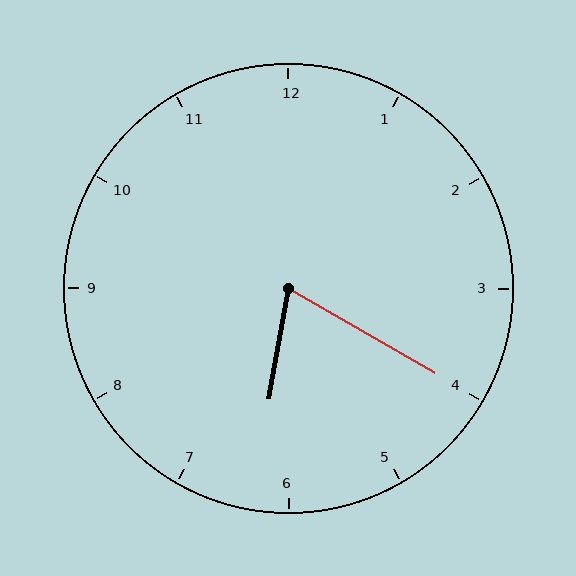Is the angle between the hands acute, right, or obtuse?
It is acute.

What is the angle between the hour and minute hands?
Approximately 70 degrees.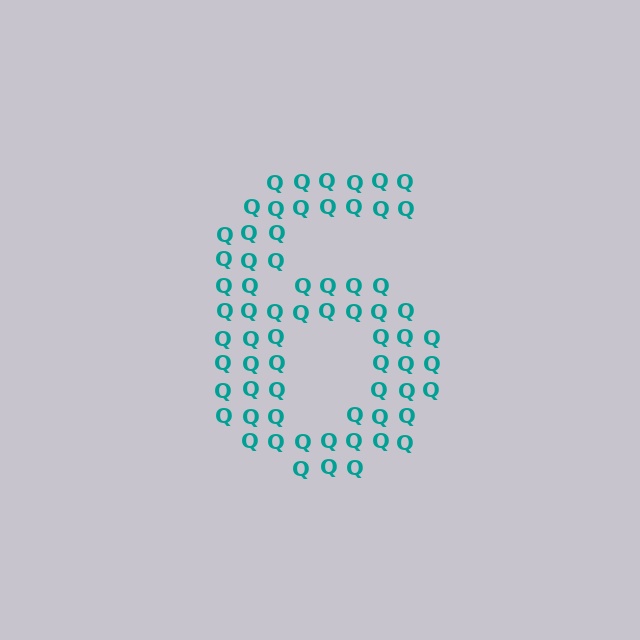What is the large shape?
The large shape is the digit 6.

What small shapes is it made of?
It is made of small letter Q's.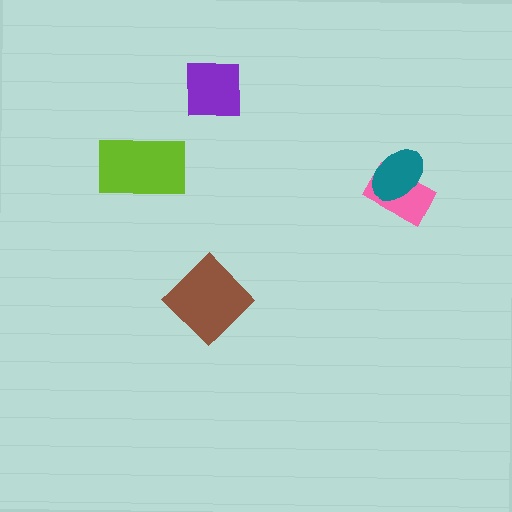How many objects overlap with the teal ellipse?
1 object overlaps with the teal ellipse.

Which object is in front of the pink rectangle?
The teal ellipse is in front of the pink rectangle.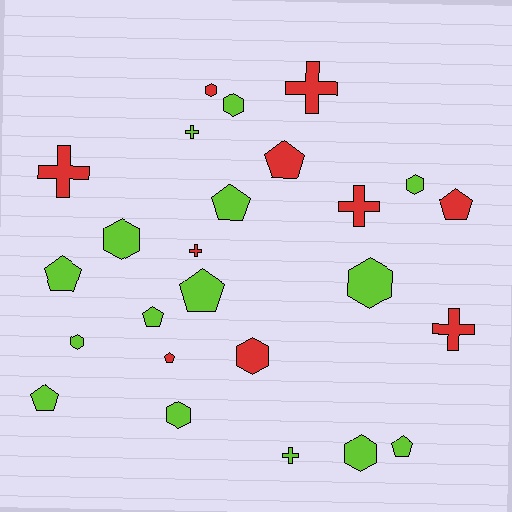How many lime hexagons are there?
There are 7 lime hexagons.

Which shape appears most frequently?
Hexagon, with 9 objects.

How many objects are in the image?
There are 25 objects.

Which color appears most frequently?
Lime, with 15 objects.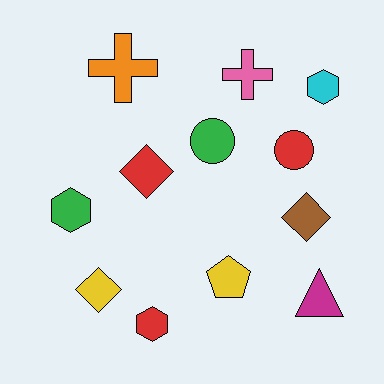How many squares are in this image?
There are no squares.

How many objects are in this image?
There are 12 objects.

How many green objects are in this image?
There are 2 green objects.